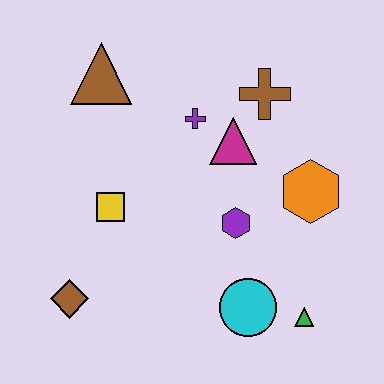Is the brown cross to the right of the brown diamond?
Yes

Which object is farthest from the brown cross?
The brown diamond is farthest from the brown cross.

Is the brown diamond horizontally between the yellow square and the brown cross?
No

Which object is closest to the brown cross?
The magenta triangle is closest to the brown cross.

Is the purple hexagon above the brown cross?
No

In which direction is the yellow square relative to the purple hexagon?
The yellow square is to the left of the purple hexagon.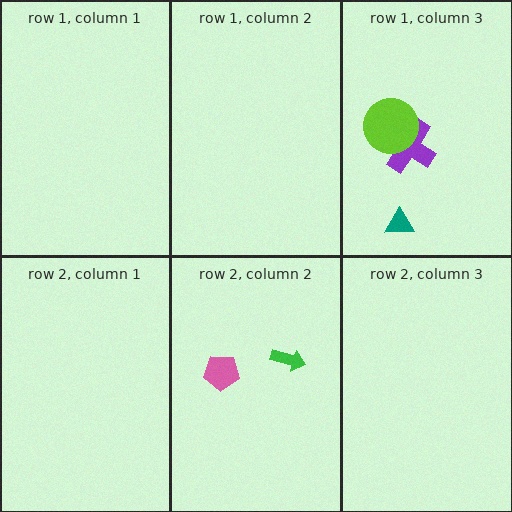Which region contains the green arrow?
The row 2, column 2 region.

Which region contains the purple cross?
The row 1, column 3 region.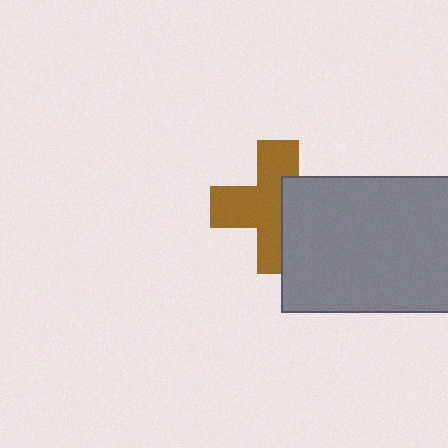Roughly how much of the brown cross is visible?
About half of it is visible (roughly 61%).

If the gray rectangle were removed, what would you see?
You would see the complete brown cross.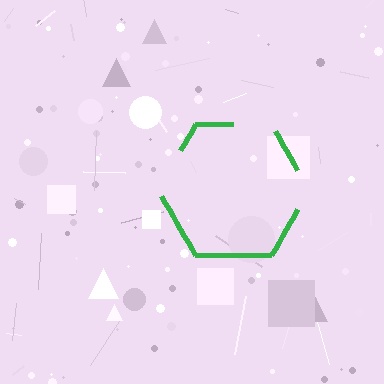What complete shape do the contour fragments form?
The contour fragments form a hexagon.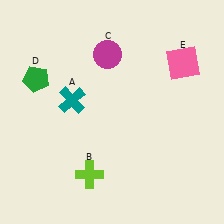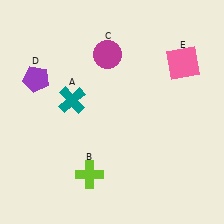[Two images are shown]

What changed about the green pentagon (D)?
In Image 1, D is green. In Image 2, it changed to purple.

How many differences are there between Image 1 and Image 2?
There is 1 difference between the two images.